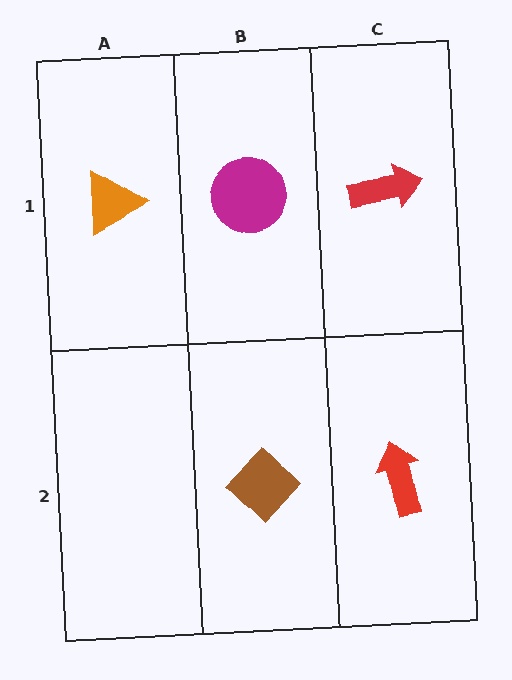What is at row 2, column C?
A red arrow.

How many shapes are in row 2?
2 shapes.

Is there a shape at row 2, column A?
No, that cell is empty.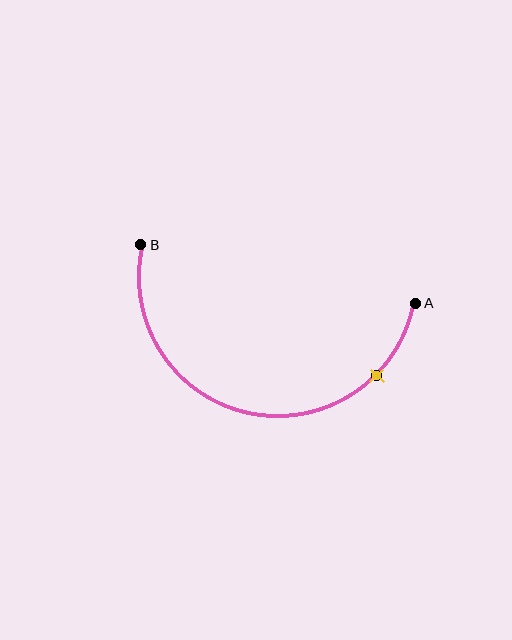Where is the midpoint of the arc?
The arc midpoint is the point on the curve farthest from the straight line joining A and B. It sits below that line.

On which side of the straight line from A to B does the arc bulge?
The arc bulges below the straight line connecting A and B.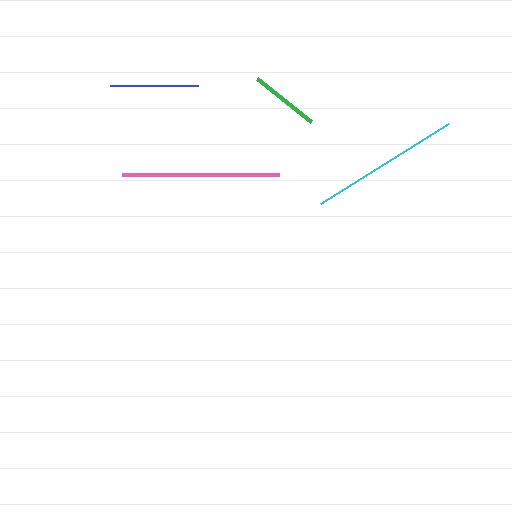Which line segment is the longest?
The pink line is the longest at approximately 157 pixels.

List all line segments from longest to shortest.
From longest to shortest: pink, cyan, blue, green.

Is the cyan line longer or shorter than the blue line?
The cyan line is longer than the blue line.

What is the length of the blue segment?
The blue segment is approximately 88 pixels long.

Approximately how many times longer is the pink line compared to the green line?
The pink line is approximately 2.3 times the length of the green line.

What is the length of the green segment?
The green segment is approximately 69 pixels long.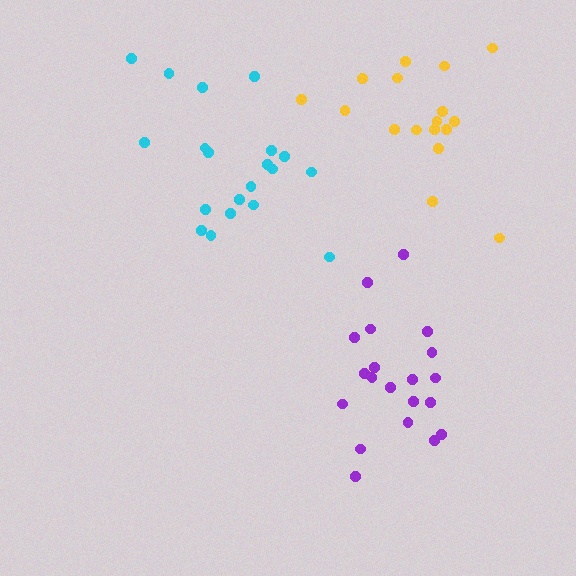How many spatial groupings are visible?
There are 3 spatial groupings.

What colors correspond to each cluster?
The clusters are colored: cyan, yellow, purple.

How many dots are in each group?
Group 1: 20 dots, Group 2: 17 dots, Group 3: 20 dots (57 total).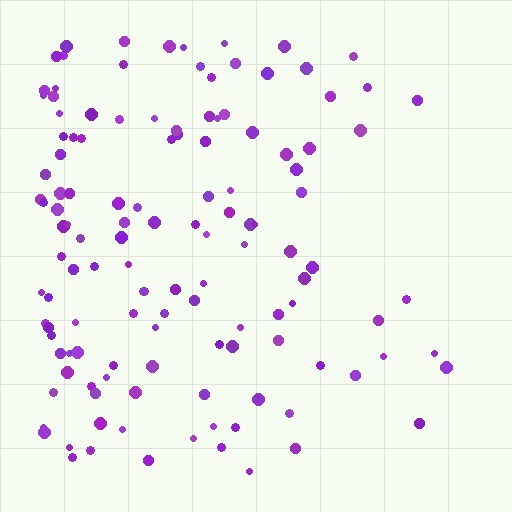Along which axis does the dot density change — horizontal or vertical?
Horizontal.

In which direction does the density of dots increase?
From right to left, with the left side densest.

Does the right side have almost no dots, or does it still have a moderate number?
Still a moderate number, just noticeably fewer than the left.